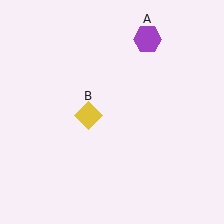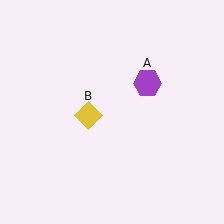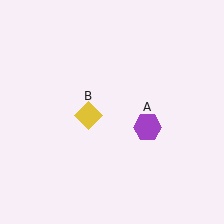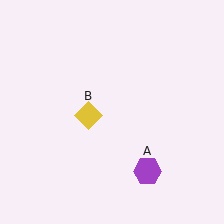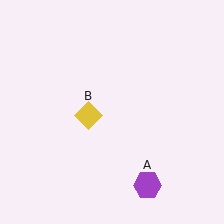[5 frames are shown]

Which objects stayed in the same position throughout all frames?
Yellow diamond (object B) remained stationary.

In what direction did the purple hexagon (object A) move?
The purple hexagon (object A) moved down.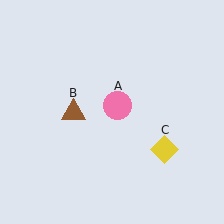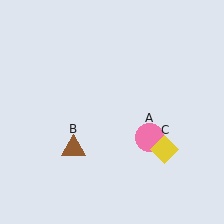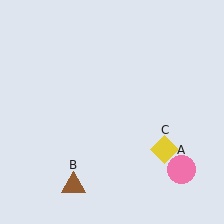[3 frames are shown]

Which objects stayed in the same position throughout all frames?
Yellow diamond (object C) remained stationary.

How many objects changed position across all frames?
2 objects changed position: pink circle (object A), brown triangle (object B).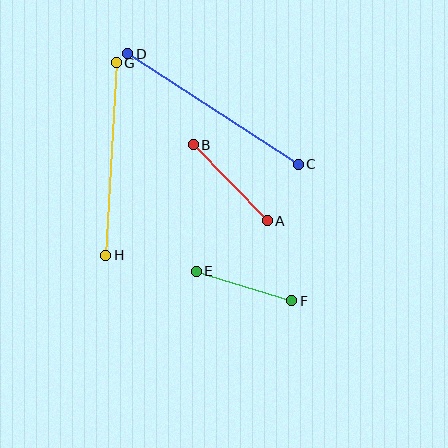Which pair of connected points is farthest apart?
Points C and D are farthest apart.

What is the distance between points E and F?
The distance is approximately 100 pixels.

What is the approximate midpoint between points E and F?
The midpoint is at approximately (244, 286) pixels.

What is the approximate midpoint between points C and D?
The midpoint is at approximately (213, 109) pixels.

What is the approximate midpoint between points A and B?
The midpoint is at approximately (230, 183) pixels.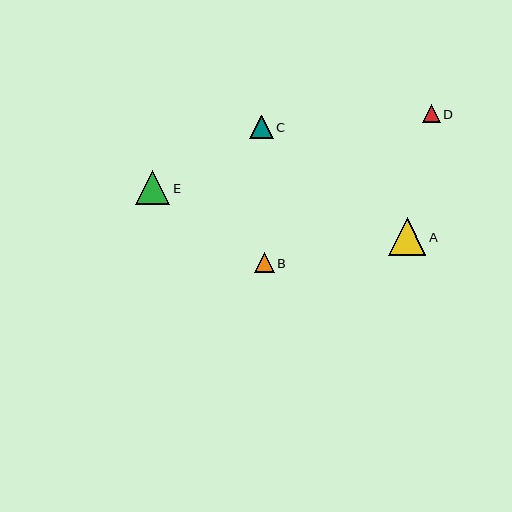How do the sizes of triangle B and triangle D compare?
Triangle B and triangle D are approximately the same size.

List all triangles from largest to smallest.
From largest to smallest: A, E, C, B, D.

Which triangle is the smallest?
Triangle D is the smallest with a size of approximately 18 pixels.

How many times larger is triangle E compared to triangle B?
Triangle E is approximately 1.7 times the size of triangle B.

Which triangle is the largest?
Triangle A is the largest with a size of approximately 37 pixels.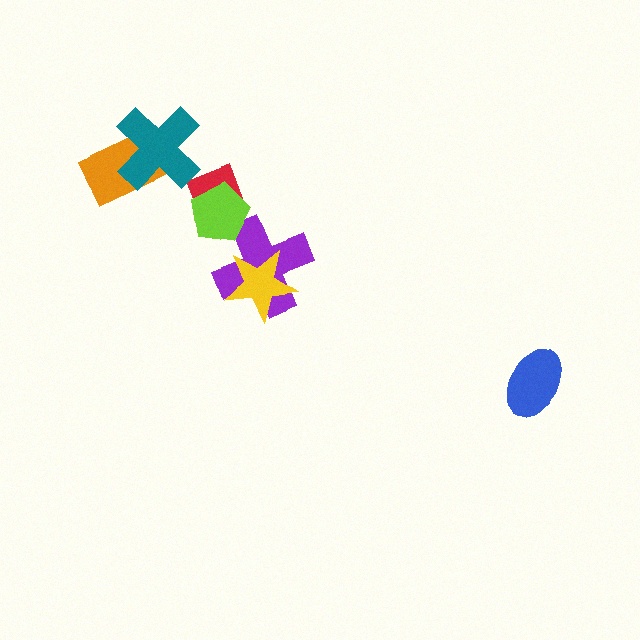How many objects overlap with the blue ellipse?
0 objects overlap with the blue ellipse.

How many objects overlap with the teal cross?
1 object overlaps with the teal cross.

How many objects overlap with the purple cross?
2 objects overlap with the purple cross.